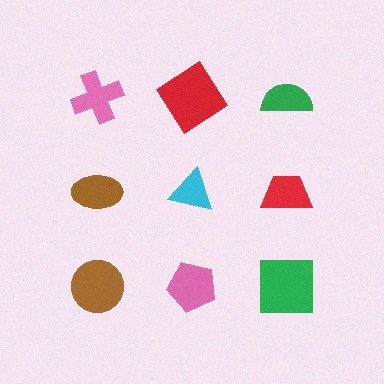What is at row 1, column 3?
A green semicircle.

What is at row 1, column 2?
A red diamond.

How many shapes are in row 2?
3 shapes.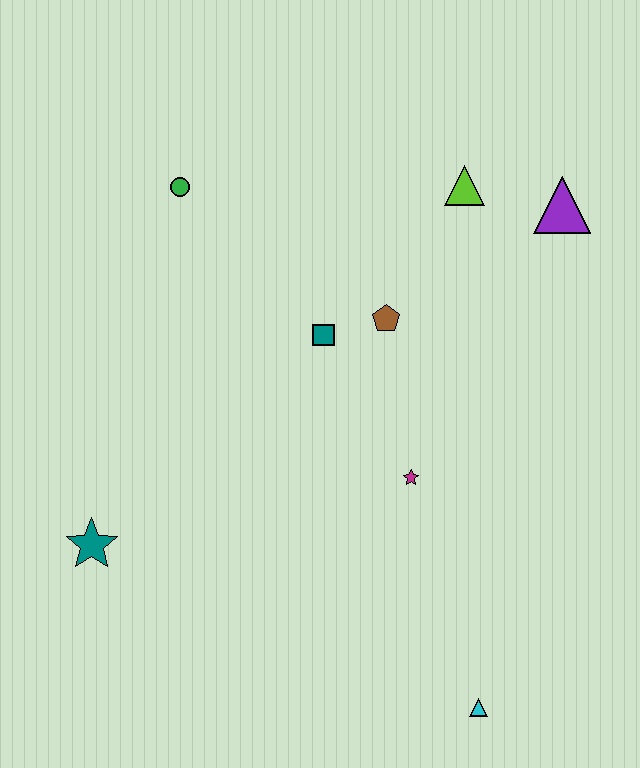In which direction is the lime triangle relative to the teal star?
The lime triangle is to the right of the teal star.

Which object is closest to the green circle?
The teal square is closest to the green circle.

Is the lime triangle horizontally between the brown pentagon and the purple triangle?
Yes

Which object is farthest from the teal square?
The cyan triangle is farthest from the teal square.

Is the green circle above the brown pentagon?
Yes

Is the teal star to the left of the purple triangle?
Yes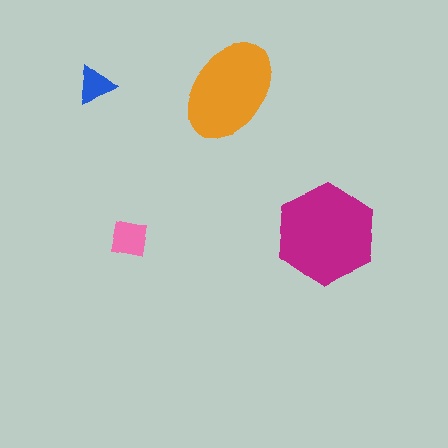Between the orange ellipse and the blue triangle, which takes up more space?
The orange ellipse.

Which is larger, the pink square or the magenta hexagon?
The magenta hexagon.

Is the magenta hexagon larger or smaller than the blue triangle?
Larger.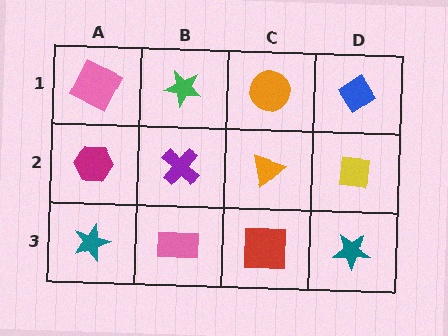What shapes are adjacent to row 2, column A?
A pink square (row 1, column A), a teal star (row 3, column A), a purple cross (row 2, column B).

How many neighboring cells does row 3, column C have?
3.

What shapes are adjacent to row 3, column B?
A purple cross (row 2, column B), a teal star (row 3, column A), a red square (row 3, column C).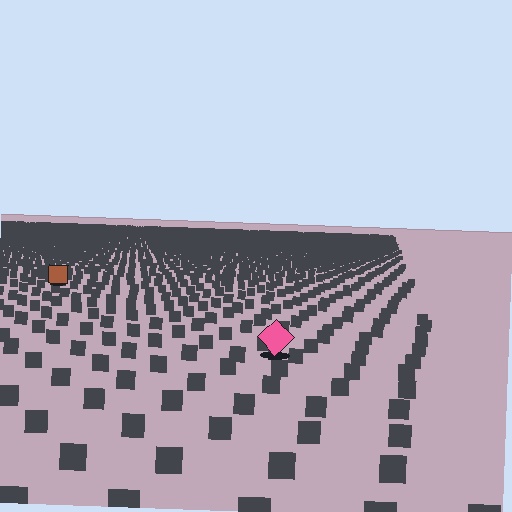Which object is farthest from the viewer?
The brown square is farthest from the viewer. It appears smaller and the ground texture around it is denser.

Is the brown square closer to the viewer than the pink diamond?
No. The pink diamond is closer — you can tell from the texture gradient: the ground texture is coarser near it.